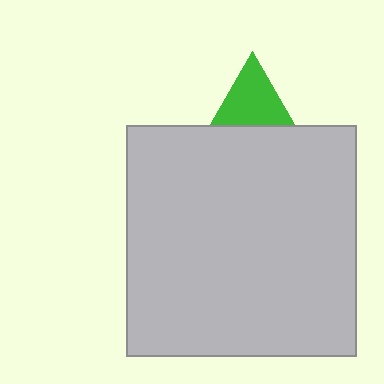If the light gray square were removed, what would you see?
You would see the complete green triangle.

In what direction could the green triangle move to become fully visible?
The green triangle could move up. That would shift it out from behind the light gray square entirely.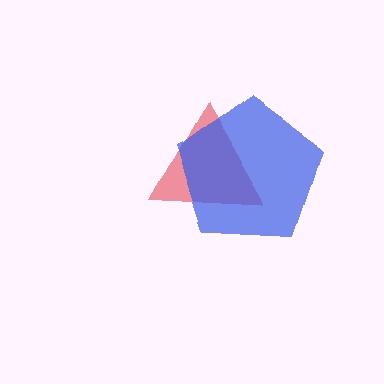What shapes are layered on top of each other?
The layered shapes are: a red triangle, a blue pentagon.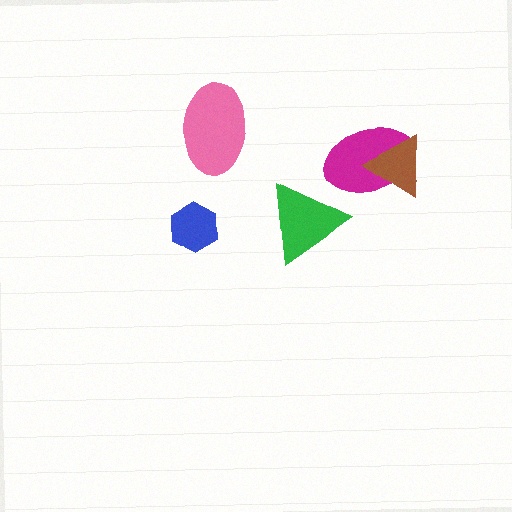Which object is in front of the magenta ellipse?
The brown triangle is in front of the magenta ellipse.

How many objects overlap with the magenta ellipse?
1 object overlaps with the magenta ellipse.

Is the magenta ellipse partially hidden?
Yes, it is partially covered by another shape.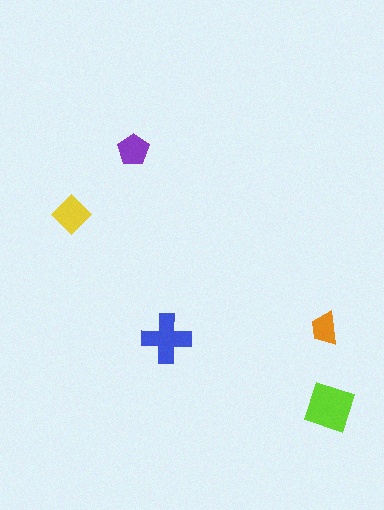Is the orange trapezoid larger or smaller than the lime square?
Smaller.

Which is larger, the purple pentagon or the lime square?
The lime square.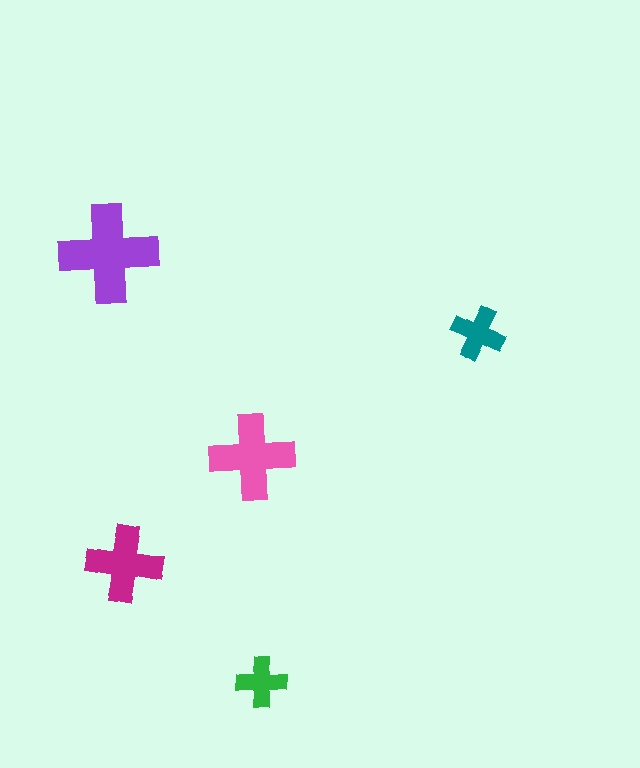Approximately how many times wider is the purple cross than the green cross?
About 2 times wider.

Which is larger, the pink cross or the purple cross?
The purple one.